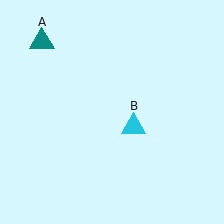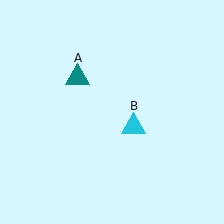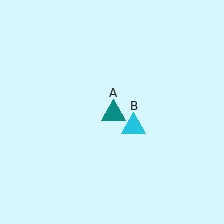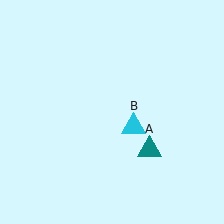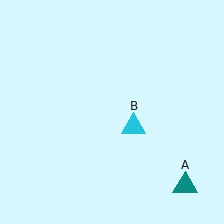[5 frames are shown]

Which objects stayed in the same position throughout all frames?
Cyan triangle (object B) remained stationary.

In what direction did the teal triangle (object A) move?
The teal triangle (object A) moved down and to the right.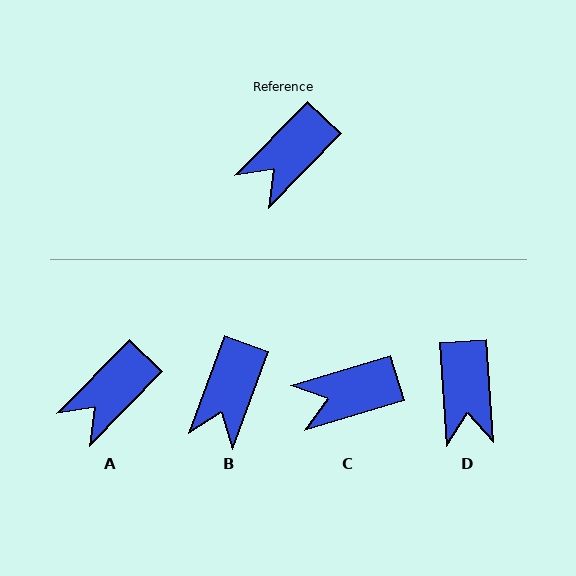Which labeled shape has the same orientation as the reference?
A.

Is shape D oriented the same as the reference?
No, it is off by about 48 degrees.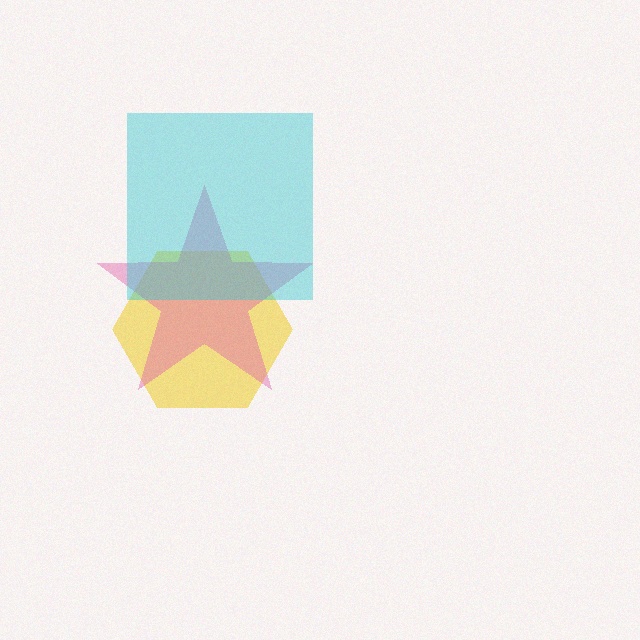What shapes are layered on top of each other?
The layered shapes are: a yellow hexagon, a pink star, a cyan square.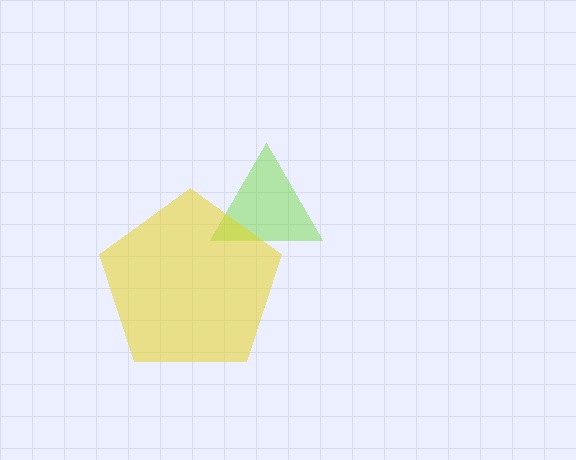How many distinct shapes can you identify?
There are 2 distinct shapes: a lime triangle, a yellow pentagon.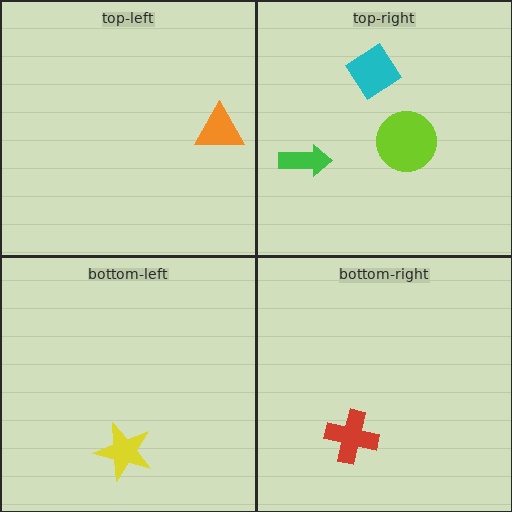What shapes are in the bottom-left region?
The yellow star.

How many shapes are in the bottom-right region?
1.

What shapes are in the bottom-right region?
The red cross.